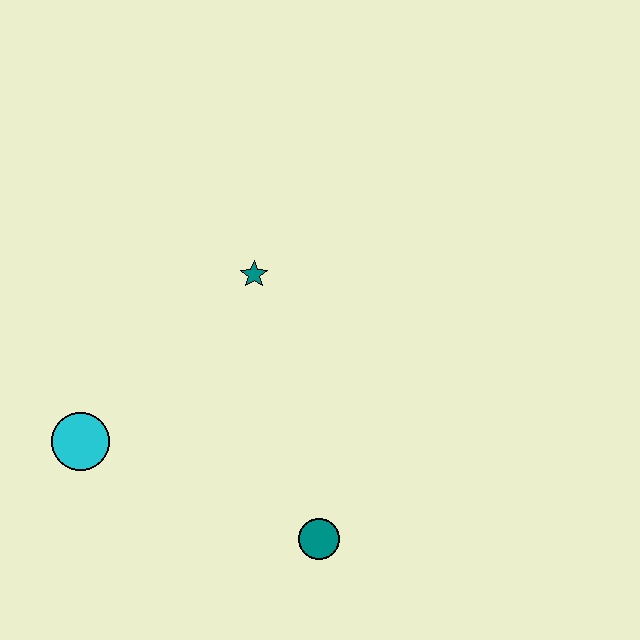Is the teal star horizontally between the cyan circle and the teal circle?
Yes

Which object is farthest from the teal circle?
The teal star is farthest from the teal circle.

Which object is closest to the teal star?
The cyan circle is closest to the teal star.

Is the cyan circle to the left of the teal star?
Yes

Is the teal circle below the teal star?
Yes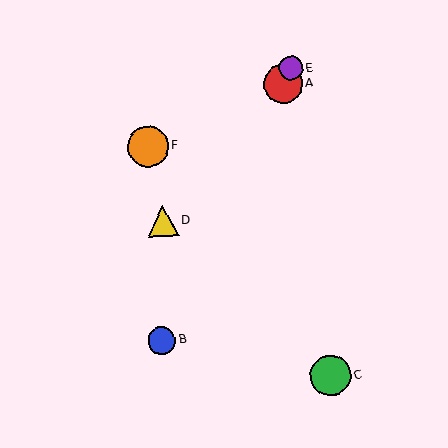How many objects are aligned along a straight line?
3 objects (A, B, E) are aligned along a straight line.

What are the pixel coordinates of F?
Object F is at (148, 147).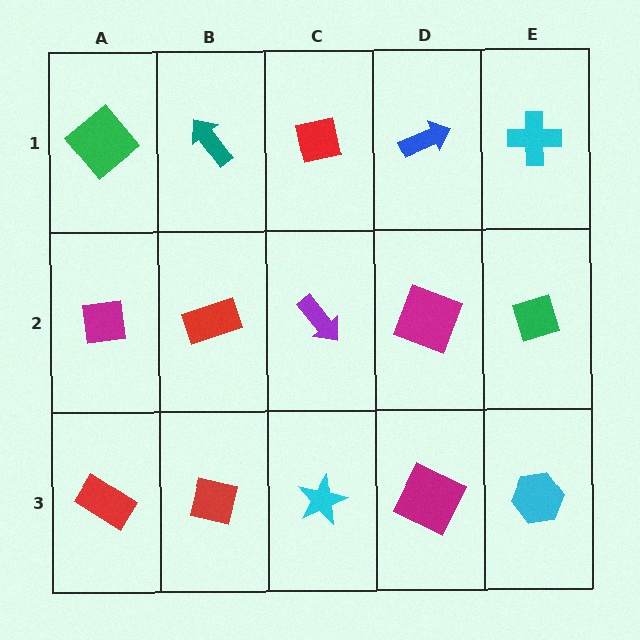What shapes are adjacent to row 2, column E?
A cyan cross (row 1, column E), a cyan hexagon (row 3, column E), a magenta square (row 2, column D).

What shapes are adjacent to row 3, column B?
A red rectangle (row 2, column B), a red rectangle (row 3, column A), a cyan star (row 3, column C).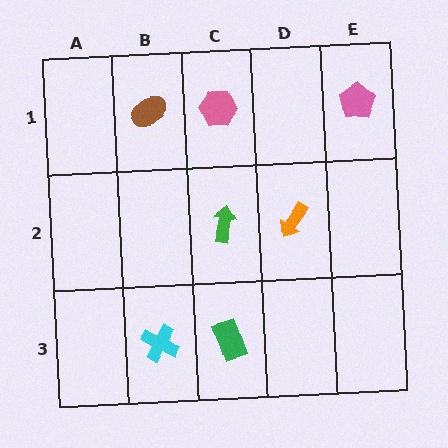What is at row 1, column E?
A pink pentagon.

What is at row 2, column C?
A green arrow.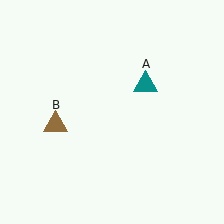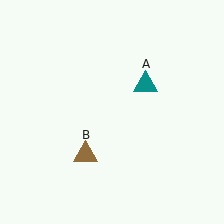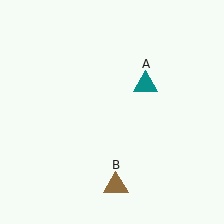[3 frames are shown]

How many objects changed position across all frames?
1 object changed position: brown triangle (object B).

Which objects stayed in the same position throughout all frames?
Teal triangle (object A) remained stationary.